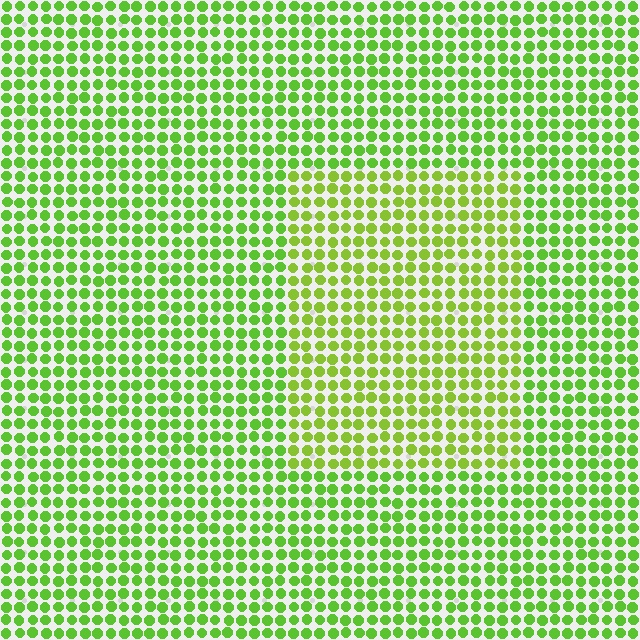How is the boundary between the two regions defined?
The boundary is defined purely by a slight shift in hue (about 19 degrees). Spacing, size, and orientation are identical on both sides.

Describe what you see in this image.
The image is filled with small lime elements in a uniform arrangement. A rectangle-shaped region is visible where the elements are tinted to a slightly different hue, forming a subtle color boundary.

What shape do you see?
I see a rectangle.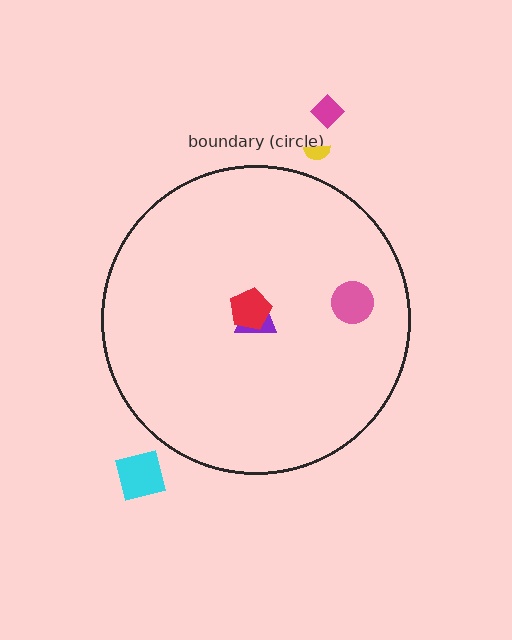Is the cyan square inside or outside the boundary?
Outside.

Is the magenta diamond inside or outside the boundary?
Outside.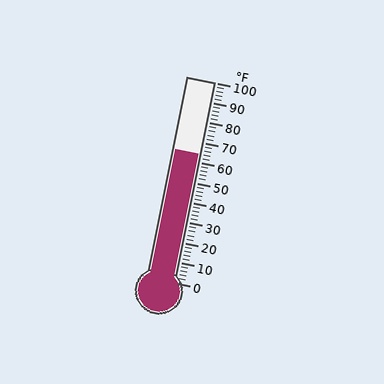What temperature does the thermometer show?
The thermometer shows approximately 64°F.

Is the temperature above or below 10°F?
The temperature is above 10°F.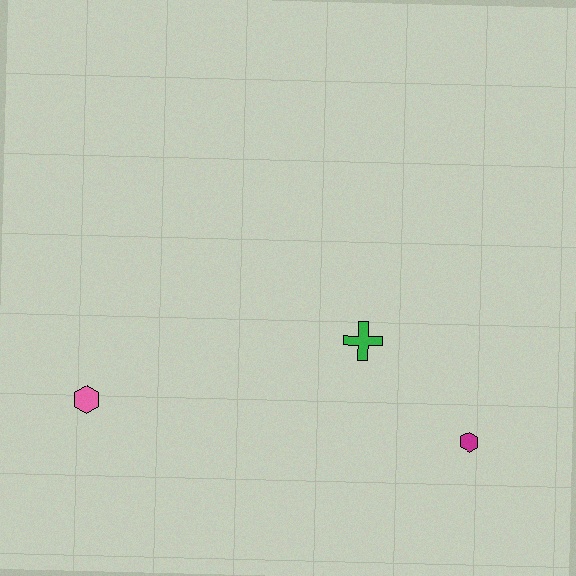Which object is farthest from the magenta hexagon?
The pink hexagon is farthest from the magenta hexagon.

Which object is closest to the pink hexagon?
The green cross is closest to the pink hexagon.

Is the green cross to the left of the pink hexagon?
No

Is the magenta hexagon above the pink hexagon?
No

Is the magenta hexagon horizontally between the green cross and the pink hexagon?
No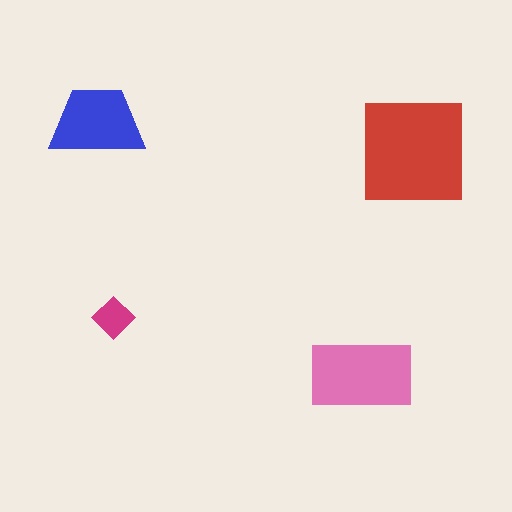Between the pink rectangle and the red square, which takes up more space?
The red square.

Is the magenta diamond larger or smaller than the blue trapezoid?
Smaller.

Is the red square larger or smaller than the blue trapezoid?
Larger.